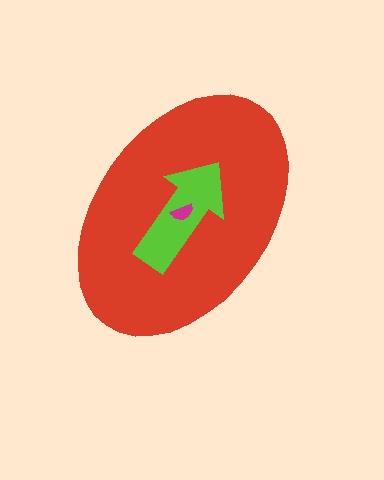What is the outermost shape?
The red ellipse.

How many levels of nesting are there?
3.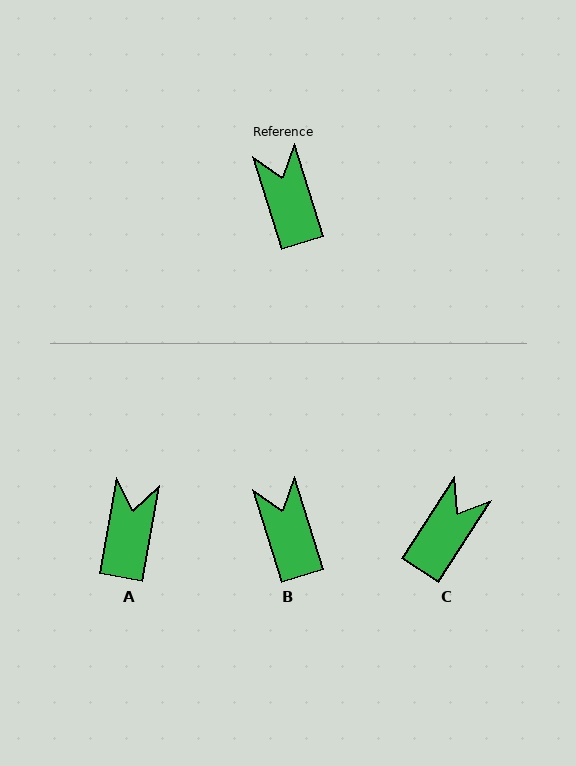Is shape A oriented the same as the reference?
No, it is off by about 28 degrees.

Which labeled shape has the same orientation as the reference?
B.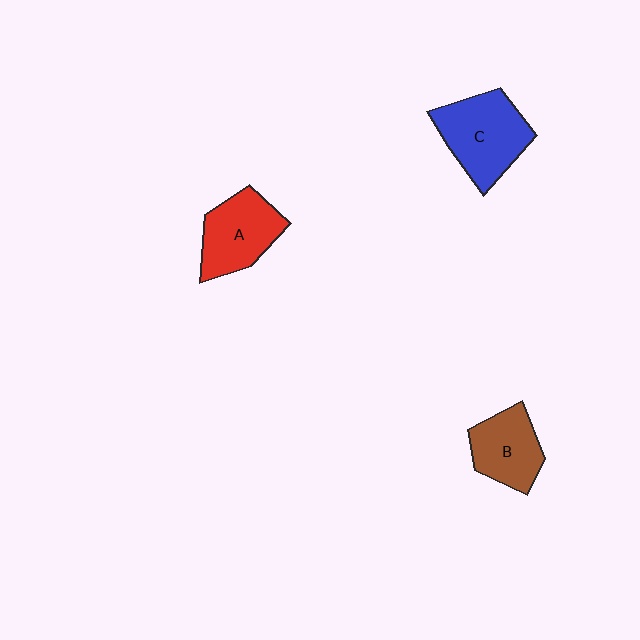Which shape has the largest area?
Shape C (blue).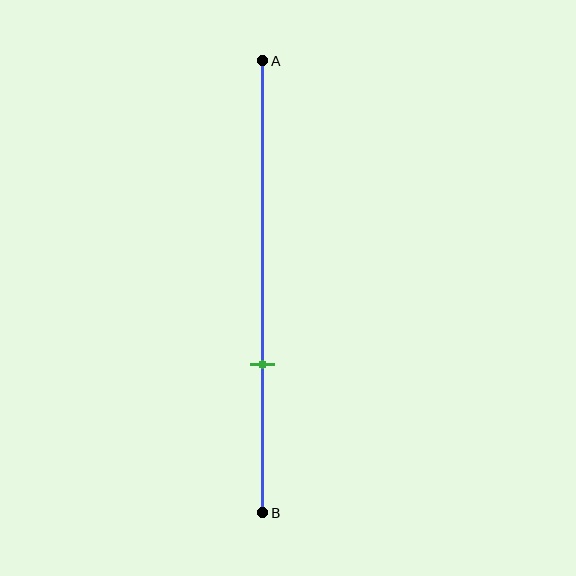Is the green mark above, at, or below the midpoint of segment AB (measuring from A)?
The green mark is below the midpoint of segment AB.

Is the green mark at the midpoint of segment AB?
No, the mark is at about 65% from A, not at the 50% midpoint.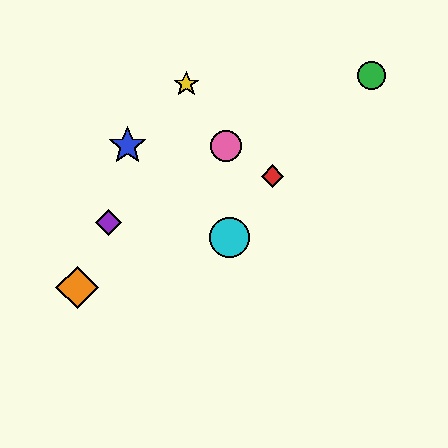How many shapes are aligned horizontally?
2 shapes (the blue star, the pink circle) are aligned horizontally.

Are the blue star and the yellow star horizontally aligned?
No, the blue star is at y≈146 and the yellow star is at y≈84.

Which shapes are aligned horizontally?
The blue star, the pink circle are aligned horizontally.